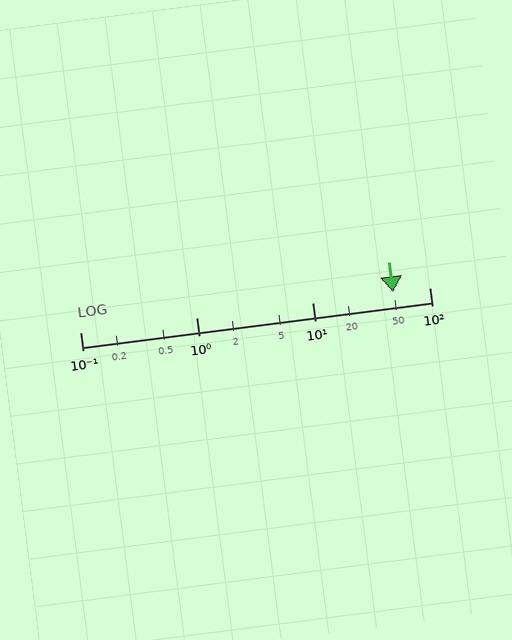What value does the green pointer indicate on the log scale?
The pointer indicates approximately 49.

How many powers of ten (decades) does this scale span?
The scale spans 3 decades, from 0.1 to 100.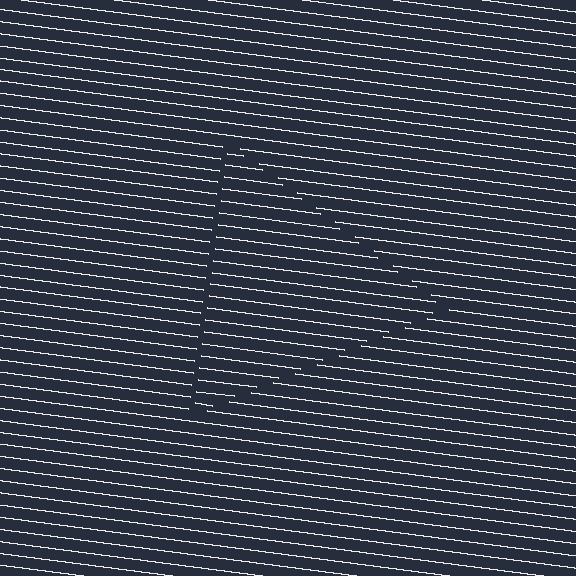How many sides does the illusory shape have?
3 sides — the line-ends trace a triangle.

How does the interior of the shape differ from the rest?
The interior of the shape contains the same grating, shifted by half a period — the contour is defined by the phase discontinuity where line-ends from the inner and outer gratings abut.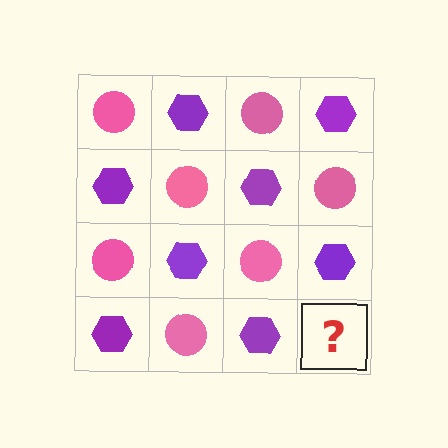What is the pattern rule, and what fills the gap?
The rule is that it alternates pink circle and purple hexagon in a checkerboard pattern. The gap should be filled with a pink circle.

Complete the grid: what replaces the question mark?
The question mark should be replaced with a pink circle.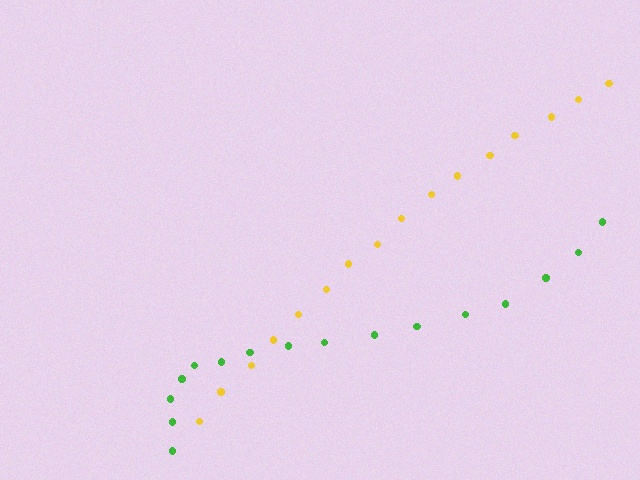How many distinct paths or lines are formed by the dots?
There are 2 distinct paths.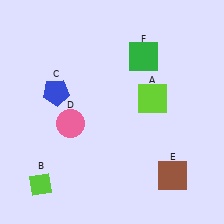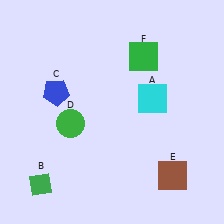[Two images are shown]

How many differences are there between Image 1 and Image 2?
There are 3 differences between the two images.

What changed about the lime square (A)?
In Image 1, A is lime. In Image 2, it changed to cyan.